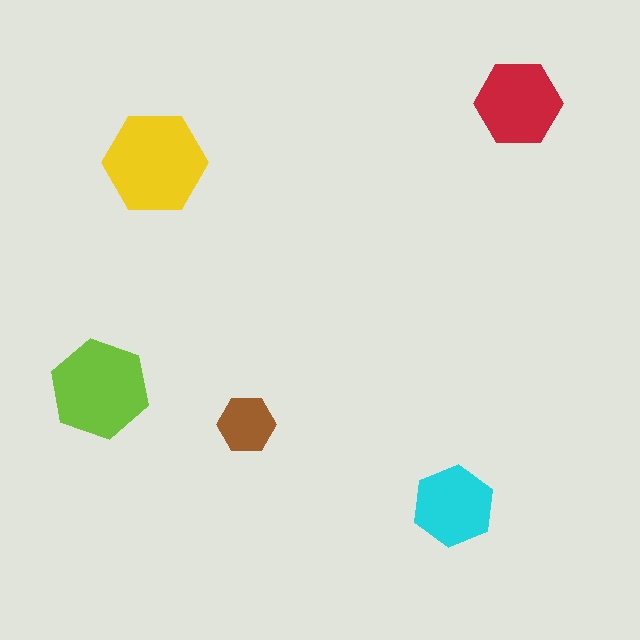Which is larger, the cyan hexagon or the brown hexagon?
The cyan one.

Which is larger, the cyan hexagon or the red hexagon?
The red one.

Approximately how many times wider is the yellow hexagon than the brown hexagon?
About 2 times wider.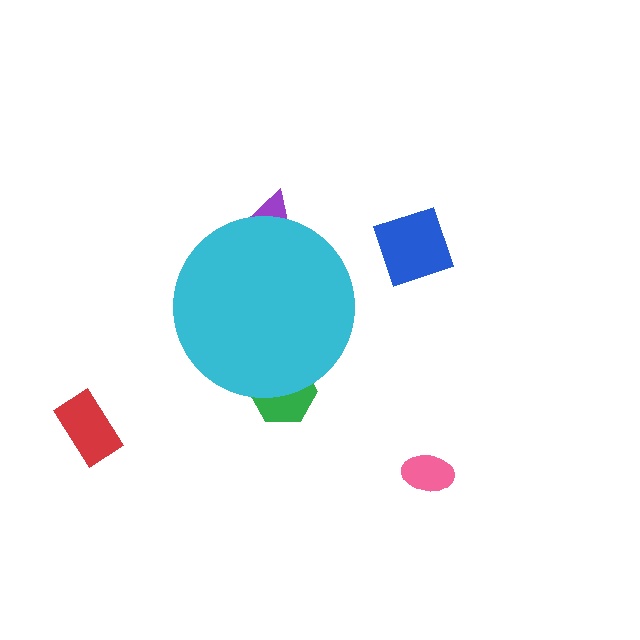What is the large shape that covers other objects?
A cyan circle.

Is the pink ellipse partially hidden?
No, the pink ellipse is fully visible.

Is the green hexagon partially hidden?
Yes, the green hexagon is partially hidden behind the cyan circle.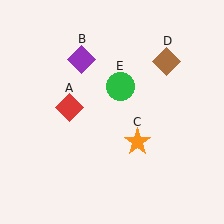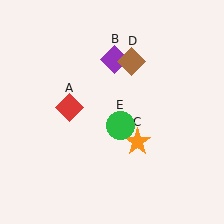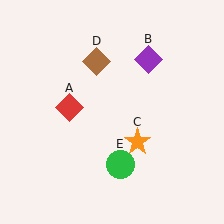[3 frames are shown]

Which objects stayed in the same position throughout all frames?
Red diamond (object A) and orange star (object C) remained stationary.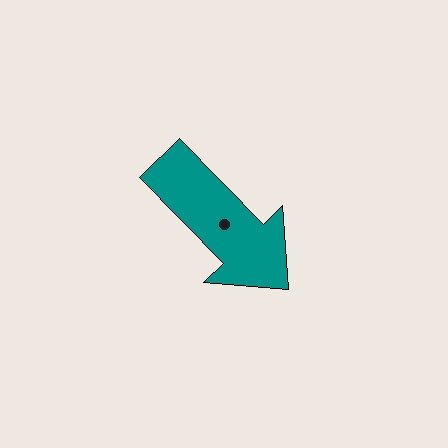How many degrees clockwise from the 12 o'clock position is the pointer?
Approximately 136 degrees.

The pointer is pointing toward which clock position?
Roughly 5 o'clock.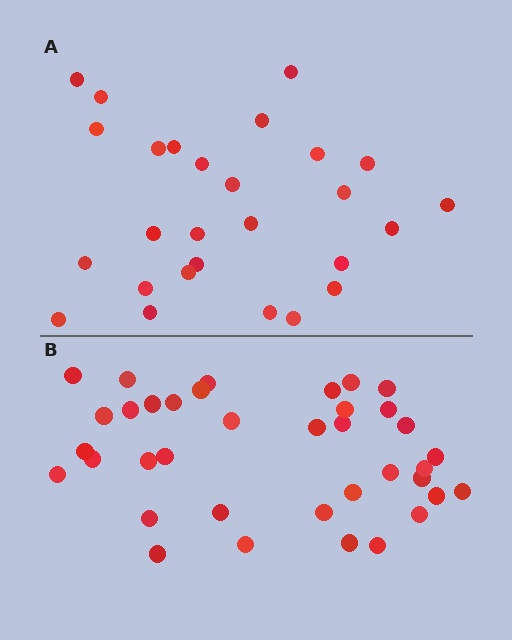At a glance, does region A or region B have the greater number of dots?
Region B (the bottom region) has more dots.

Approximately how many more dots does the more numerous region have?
Region B has roughly 10 or so more dots than region A.